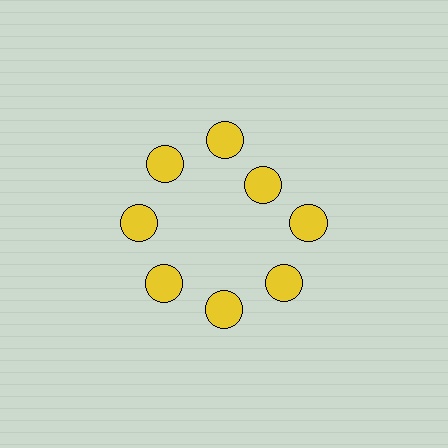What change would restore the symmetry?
The symmetry would be restored by moving it outward, back onto the ring so that all 8 circles sit at equal angles and equal distance from the center.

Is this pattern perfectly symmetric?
No. The 8 yellow circles are arranged in a ring, but one element near the 2 o'clock position is pulled inward toward the center, breaking the 8-fold rotational symmetry.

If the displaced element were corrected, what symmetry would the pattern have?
It would have 8-fold rotational symmetry — the pattern would map onto itself every 45 degrees.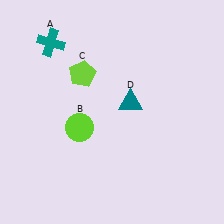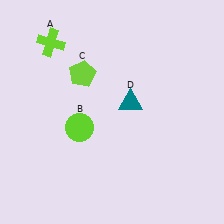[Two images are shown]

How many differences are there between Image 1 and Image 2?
There is 1 difference between the two images.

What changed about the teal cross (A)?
In Image 1, A is teal. In Image 2, it changed to lime.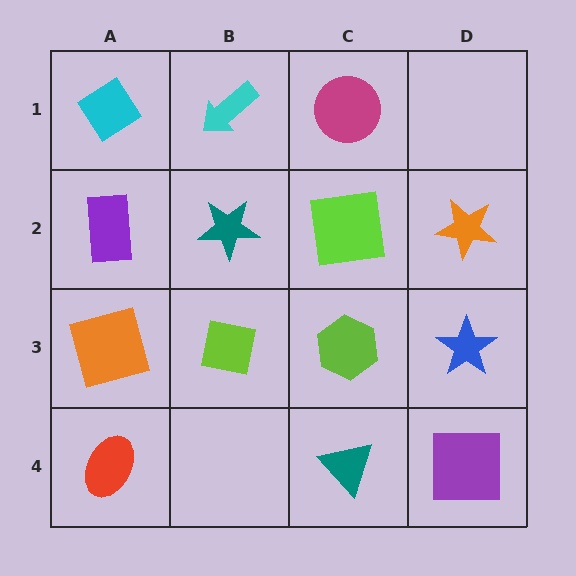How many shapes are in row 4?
3 shapes.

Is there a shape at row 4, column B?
No, that cell is empty.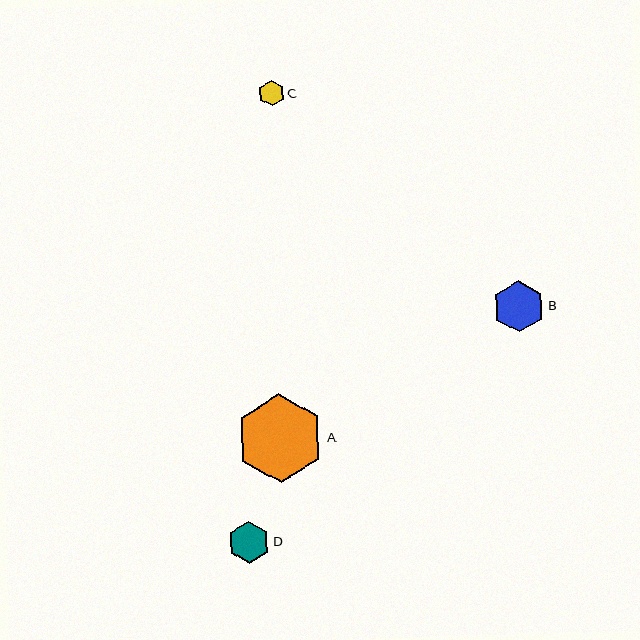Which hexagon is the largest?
Hexagon A is the largest with a size of approximately 89 pixels.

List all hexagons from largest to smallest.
From largest to smallest: A, B, D, C.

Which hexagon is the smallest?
Hexagon C is the smallest with a size of approximately 26 pixels.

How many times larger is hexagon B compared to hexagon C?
Hexagon B is approximately 2.0 times the size of hexagon C.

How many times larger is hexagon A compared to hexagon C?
Hexagon A is approximately 3.5 times the size of hexagon C.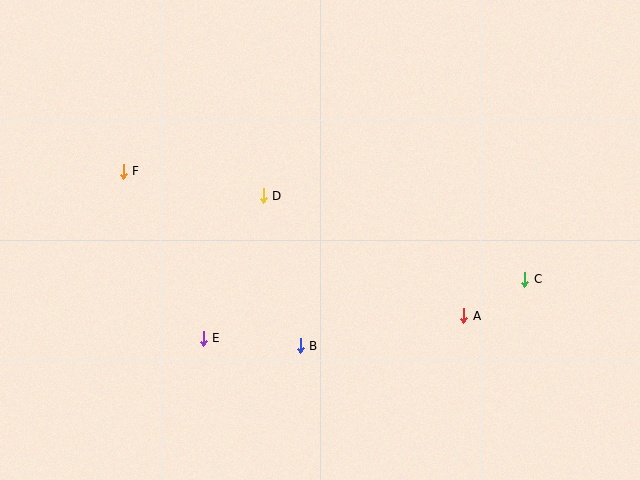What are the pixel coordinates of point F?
Point F is at (123, 171).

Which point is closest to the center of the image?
Point D at (263, 196) is closest to the center.